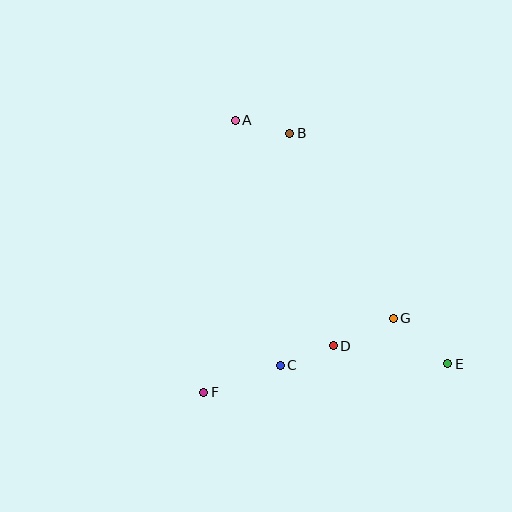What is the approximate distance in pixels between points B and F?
The distance between B and F is approximately 273 pixels.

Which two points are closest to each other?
Points A and B are closest to each other.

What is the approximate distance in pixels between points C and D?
The distance between C and D is approximately 57 pixels.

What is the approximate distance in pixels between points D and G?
The distance between D and G is approximately 66 pixels.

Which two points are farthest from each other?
Points A and E are farthest from each other.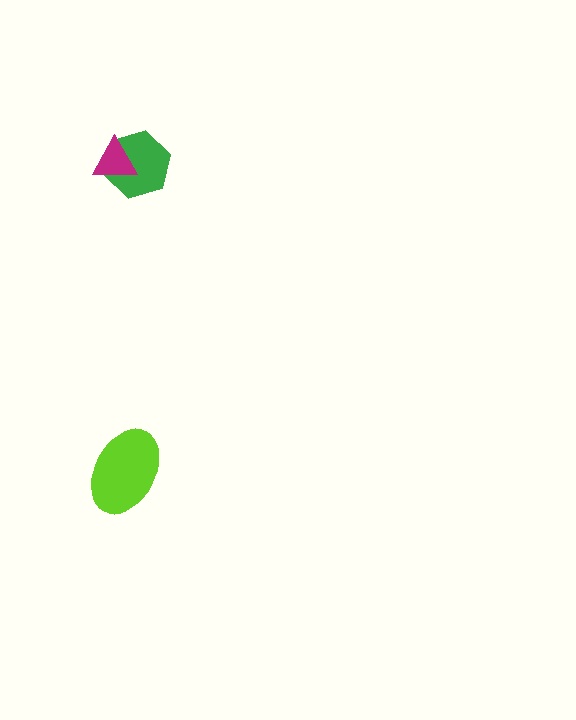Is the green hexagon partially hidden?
Yes, it is partially covered by another shape.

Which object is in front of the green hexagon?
The magenta triangle is in front of the green hexagon.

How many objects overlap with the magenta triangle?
1 object overlaps with the magenta triangle.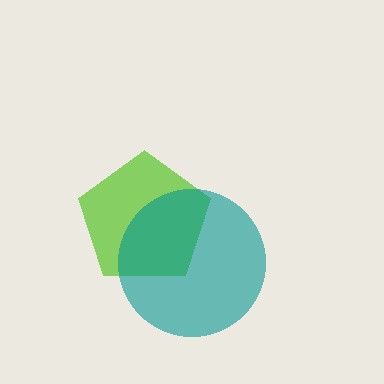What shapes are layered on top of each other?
The layered shapes are: a lime pentagon, a teal circle.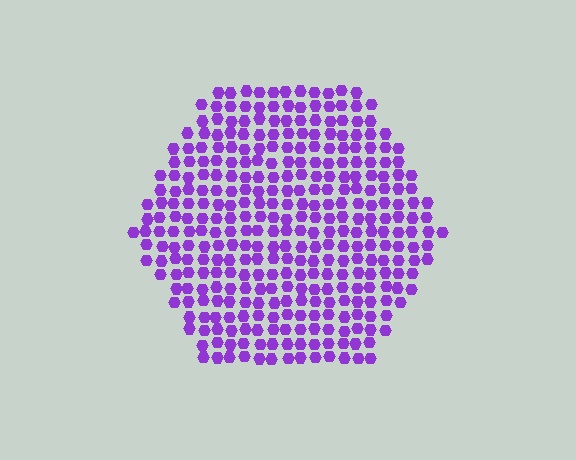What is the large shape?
The large shape is a hexagon.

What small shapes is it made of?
It is made of small hexagons.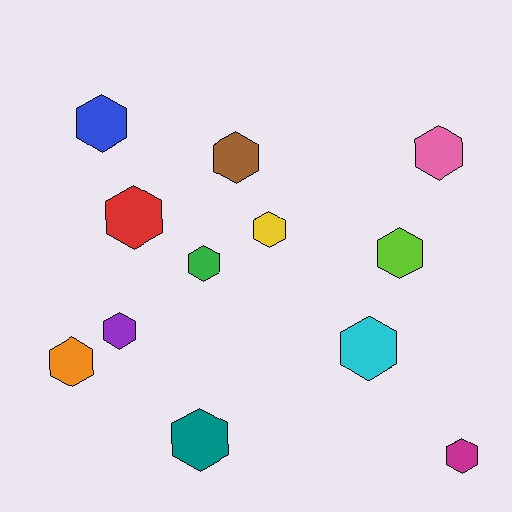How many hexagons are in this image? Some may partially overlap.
There are 12 hexagons.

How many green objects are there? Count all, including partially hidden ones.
There is 1 green object.